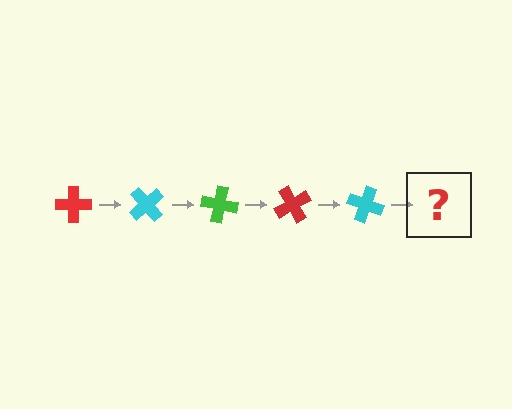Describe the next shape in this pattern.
It should be a green cross, rotated 250 degrees from the start.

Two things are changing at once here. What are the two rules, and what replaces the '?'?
The two rules are that it rotates 50 degrees each step and the color cycles through red, cyan, and green. The '?' should be a green cross, rotated 250 degrees from the start.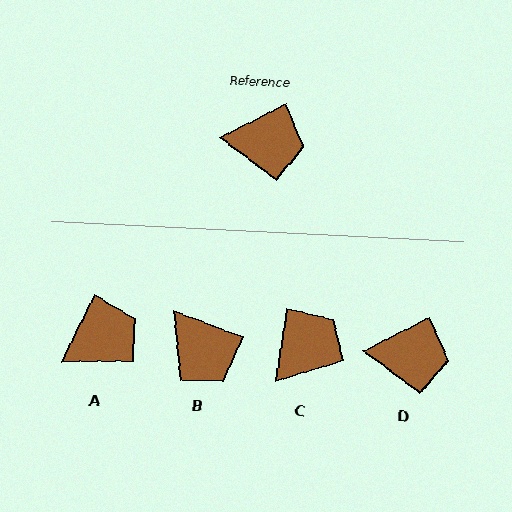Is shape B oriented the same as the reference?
No, it is off by about 48 degrees.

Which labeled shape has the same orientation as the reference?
D.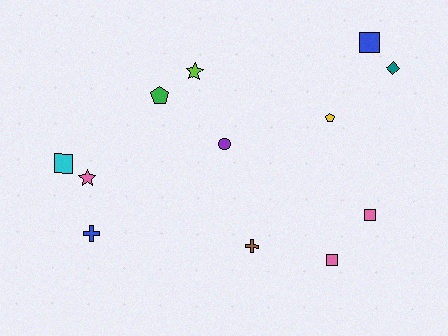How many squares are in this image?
There are 4 squares.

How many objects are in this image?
There are 12 objects.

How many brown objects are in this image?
There is 1 brown object.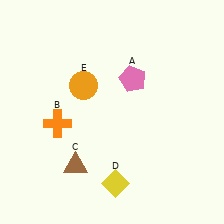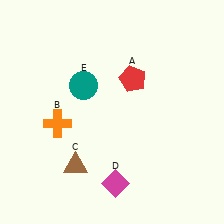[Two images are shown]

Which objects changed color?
A changed from pink to red. D changed from yellow to magenta. E changed from orange to teal.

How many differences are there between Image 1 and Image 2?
There are 3 differences between the two images.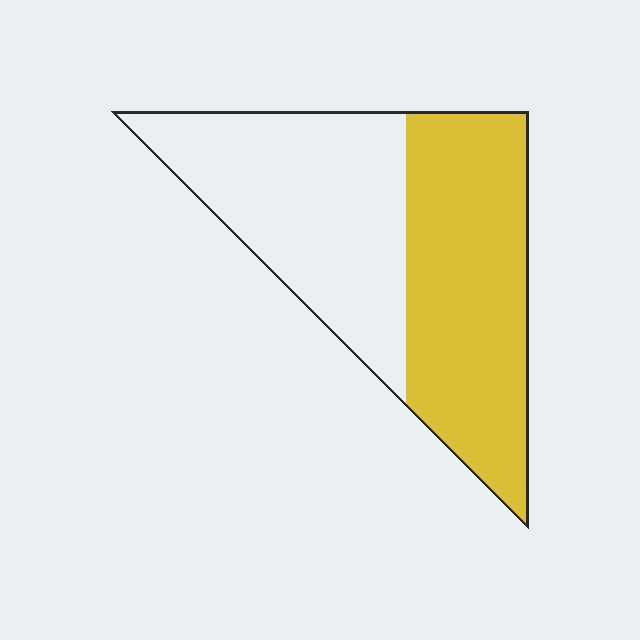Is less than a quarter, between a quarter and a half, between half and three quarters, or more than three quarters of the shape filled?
Between half and three quarters.